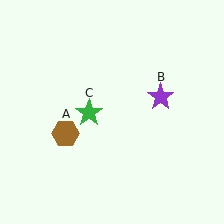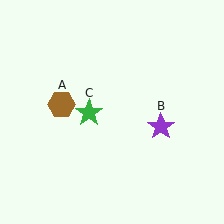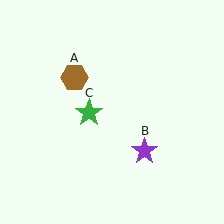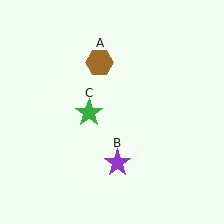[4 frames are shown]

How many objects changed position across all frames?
2 objects changed position: brown hexagon (object A), purple star (object B).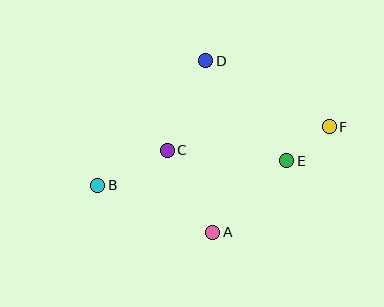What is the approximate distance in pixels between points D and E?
The distance between D and E is approximately 129 pixels.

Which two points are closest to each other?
Points E and F are closest to each other.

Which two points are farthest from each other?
Points B and F are farthest from each other.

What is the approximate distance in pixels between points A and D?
The distance between A and D is approximately 172 pixels.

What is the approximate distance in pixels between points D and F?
The distance between D and F is approximately 140 pixels.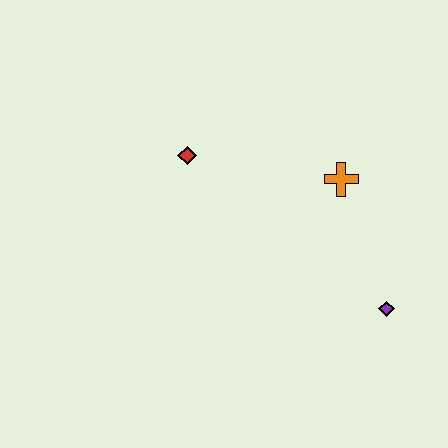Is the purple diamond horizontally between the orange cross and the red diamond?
No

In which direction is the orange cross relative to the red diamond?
The orange cross is to the right of the red diamond.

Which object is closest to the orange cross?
The purple diamond is closest to the orange cross.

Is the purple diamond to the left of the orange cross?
No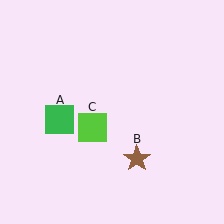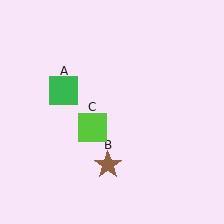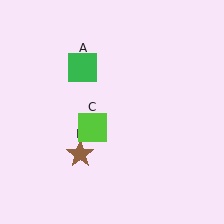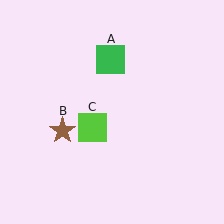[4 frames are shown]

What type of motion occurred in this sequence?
The green square (object A), brown star (object B) rotated clockwise around the center of the scene.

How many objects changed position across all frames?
2 objects changed position: green square (object A), brown star (object B).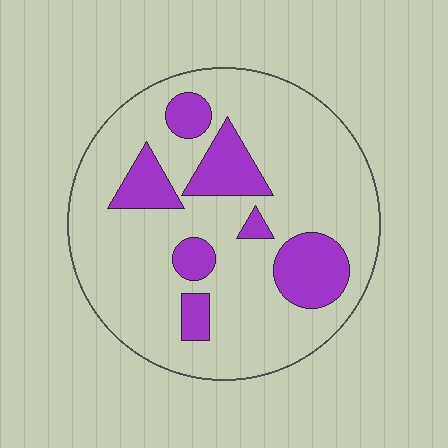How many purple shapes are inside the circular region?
7.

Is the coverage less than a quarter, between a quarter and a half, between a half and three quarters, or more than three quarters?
Less than a quarter.